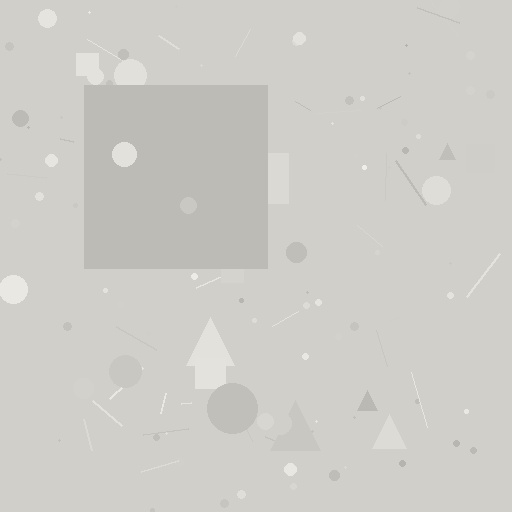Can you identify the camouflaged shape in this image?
The camouflaged shape is a square.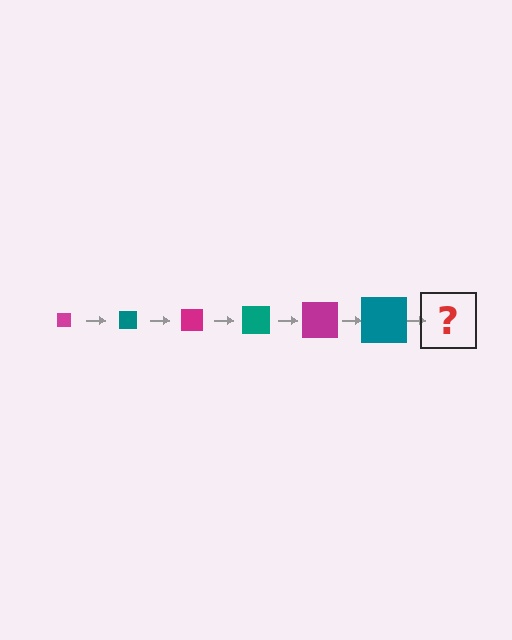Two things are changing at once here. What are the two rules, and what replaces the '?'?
The two rules are that the square grows larger each step and the color cycles through magenta and teal. The '?' should be a magenta square, larger than the previous one.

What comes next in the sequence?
The next element should be a magenta square, larger than the previous one.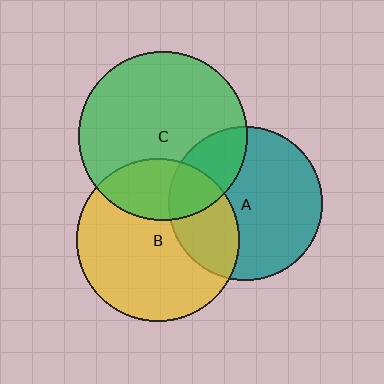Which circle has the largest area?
Circle C (green).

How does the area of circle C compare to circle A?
Approximately 1.2 times.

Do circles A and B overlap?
Yes.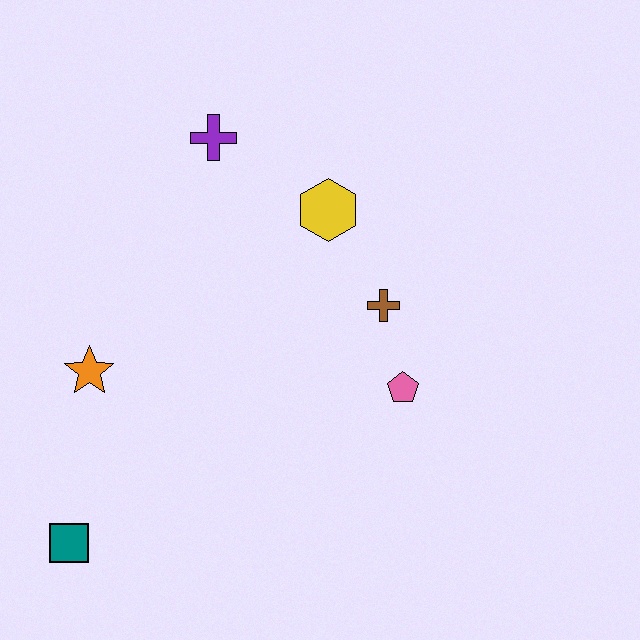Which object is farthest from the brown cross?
The teal square is farthest from the brown cross.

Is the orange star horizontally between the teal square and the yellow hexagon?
Yes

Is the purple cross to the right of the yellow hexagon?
No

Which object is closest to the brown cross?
The pink pentagon is closest to the brown cross.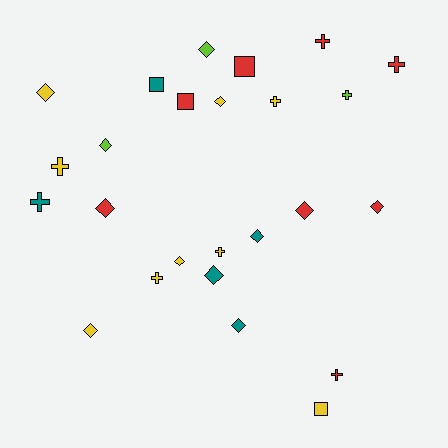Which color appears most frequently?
Yellow, with 9 objects.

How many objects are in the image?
There are 25 objects.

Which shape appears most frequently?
Diamond, with 12 objects.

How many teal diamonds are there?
There are 3 teal diamonds.